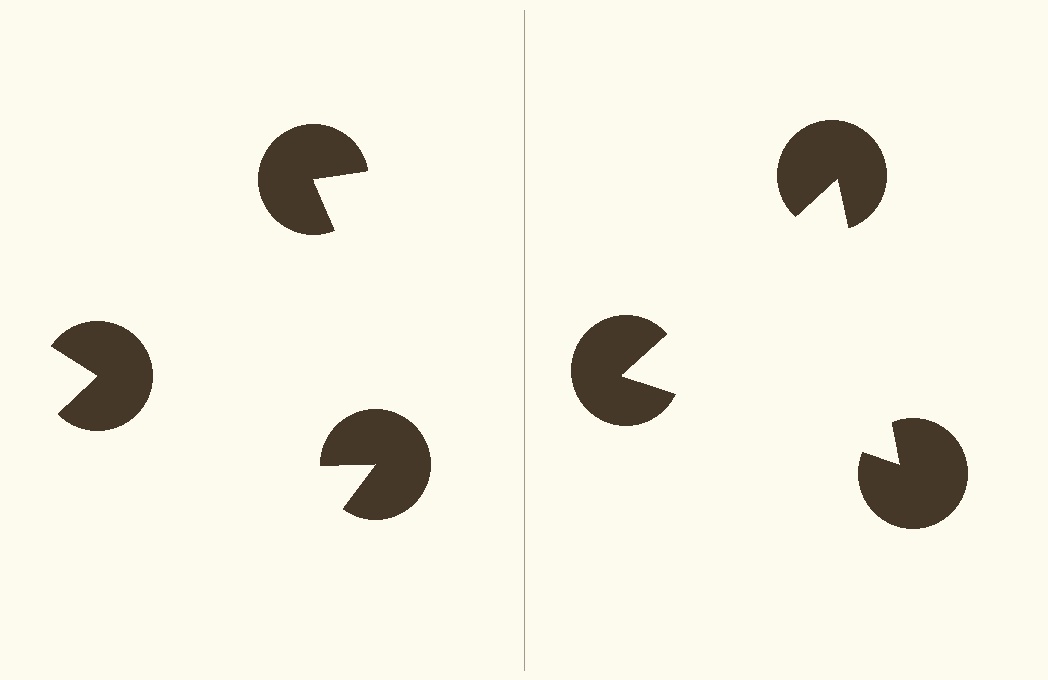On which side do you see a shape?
An illusory triangle appears on the right side. On the left side the wedge cuts are rotated, so no coherent shape forms.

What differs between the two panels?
The pac-man discs are positioned identically on both sides; only the wedge orientations differ. On the right they align to a triangle; on the left they are misaligned.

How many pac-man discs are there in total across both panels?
6 — 3 on each side.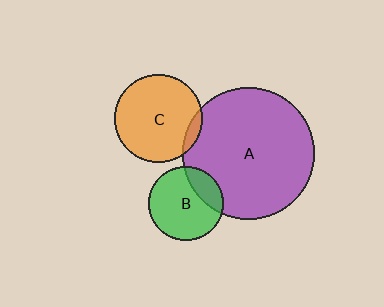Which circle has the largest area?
Circle A (purple).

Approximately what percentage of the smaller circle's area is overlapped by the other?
Approximately 5%.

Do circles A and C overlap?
Yes.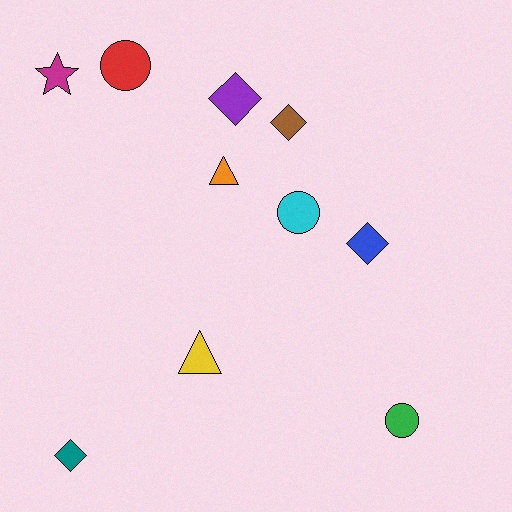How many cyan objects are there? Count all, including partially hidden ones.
There is 1 cyan object.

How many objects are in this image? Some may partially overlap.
There are 10 objects.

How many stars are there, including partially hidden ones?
There is 1 star.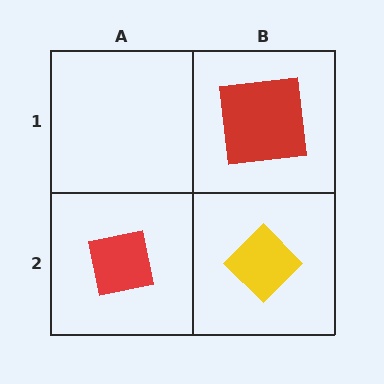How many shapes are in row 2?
2 shapes.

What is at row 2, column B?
A yellow diamond.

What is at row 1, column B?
A red square.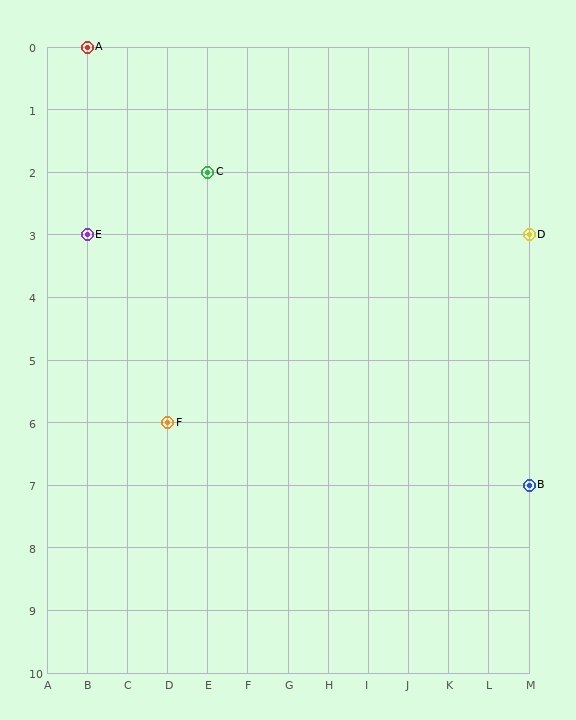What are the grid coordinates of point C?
Point C is at grid coordinates (E, 2).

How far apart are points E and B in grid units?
Points E and B are 11 columns and 4 rows apart (about 11.7 grid units diagonally).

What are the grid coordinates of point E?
Point E is at grid coordinates (B, 3).